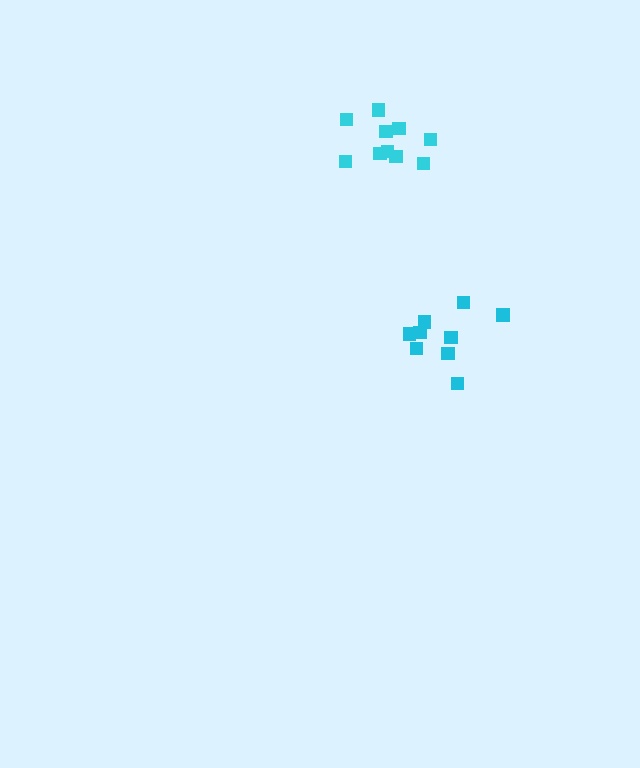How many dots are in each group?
Group 1: 10 dots, Group 2: 9 dots (19 total).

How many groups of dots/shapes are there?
There are 2 groups.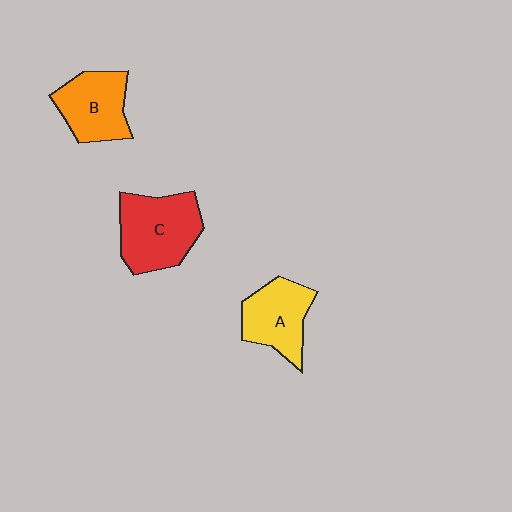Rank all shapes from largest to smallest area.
From largest to smallest: C (red), B (orange), A (yellow).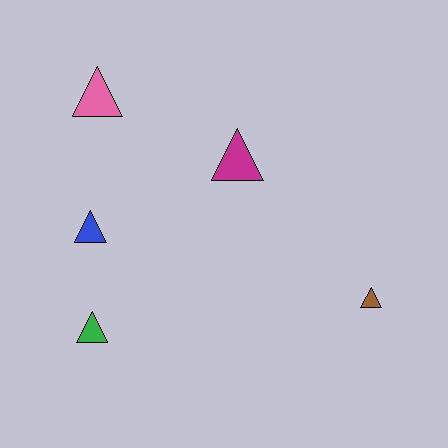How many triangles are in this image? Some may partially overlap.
There are 5 triangles.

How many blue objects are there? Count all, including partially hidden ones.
There is 1 blue object.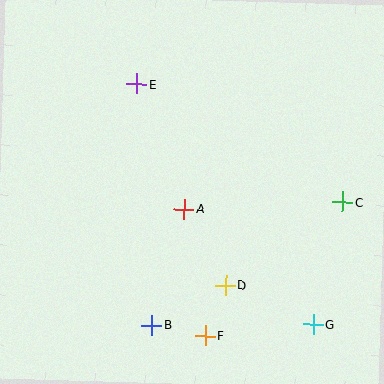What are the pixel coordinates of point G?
Point G is at (314, 325).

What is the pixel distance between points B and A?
The distance between B and A is 121 pixels.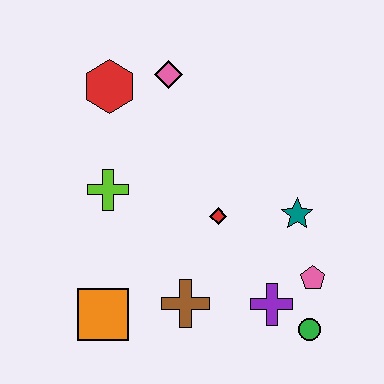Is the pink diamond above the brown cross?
Yes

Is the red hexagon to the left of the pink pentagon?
Yes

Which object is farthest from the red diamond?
The red hexagon is farthest from the red diamond.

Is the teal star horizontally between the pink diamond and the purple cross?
No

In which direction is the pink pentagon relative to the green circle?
The pink pentagon is above the green circle.